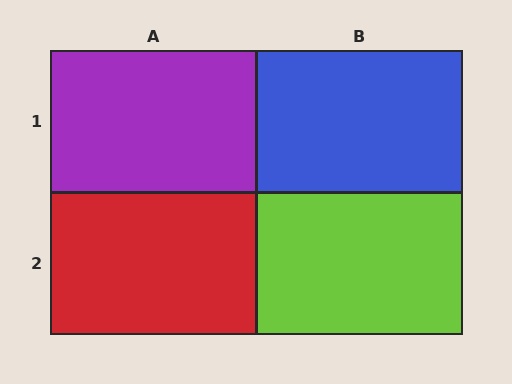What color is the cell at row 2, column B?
Lime.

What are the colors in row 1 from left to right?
Purple, blue.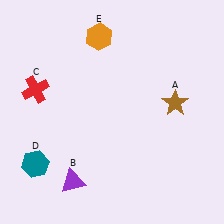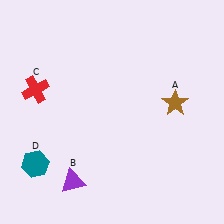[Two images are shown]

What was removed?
The orange hexagon (E) was removed in Image 2.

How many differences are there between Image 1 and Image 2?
There is 1 difference between the two images.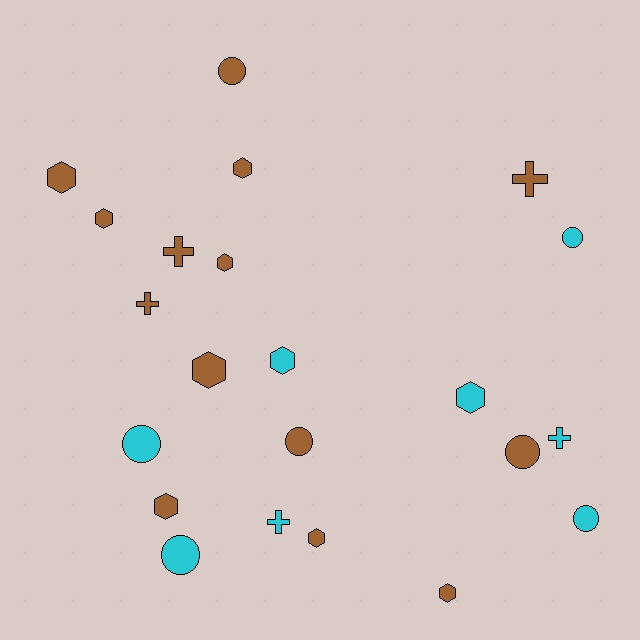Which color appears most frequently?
Brown, with 14 objects.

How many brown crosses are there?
There are 3 brown crosses.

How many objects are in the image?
There are 22 objects.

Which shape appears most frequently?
Hexagon, with 10 objects.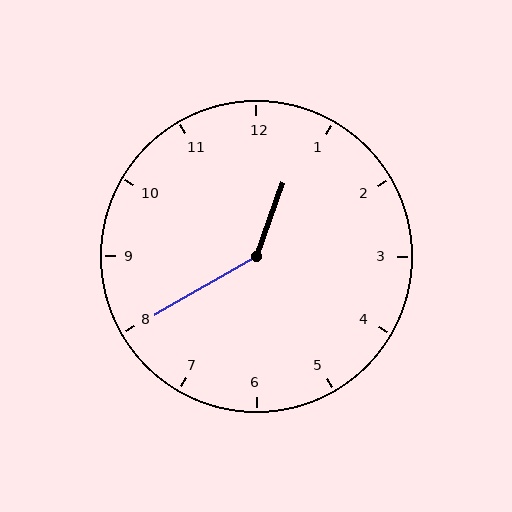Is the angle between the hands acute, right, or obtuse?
It is obtuse.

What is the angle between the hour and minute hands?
Approximately 140 degrees.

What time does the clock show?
12:40.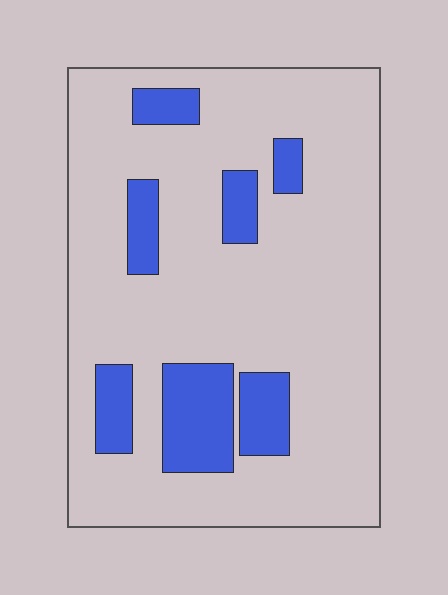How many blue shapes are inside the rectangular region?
7.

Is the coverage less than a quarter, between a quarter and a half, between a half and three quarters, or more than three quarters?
Less than a quarter.